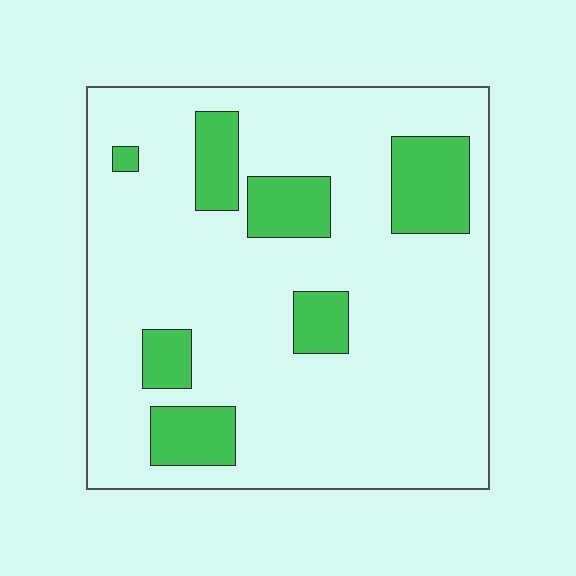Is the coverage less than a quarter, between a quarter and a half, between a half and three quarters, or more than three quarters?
Less than a quarter.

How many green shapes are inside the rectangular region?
7.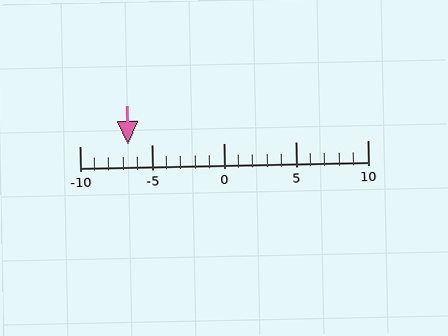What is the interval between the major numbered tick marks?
The major tick marks are spaced 5 units apart.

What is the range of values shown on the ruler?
The ruler shows values from -10 to 10.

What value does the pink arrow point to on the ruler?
The pink arrow points to approximately -7.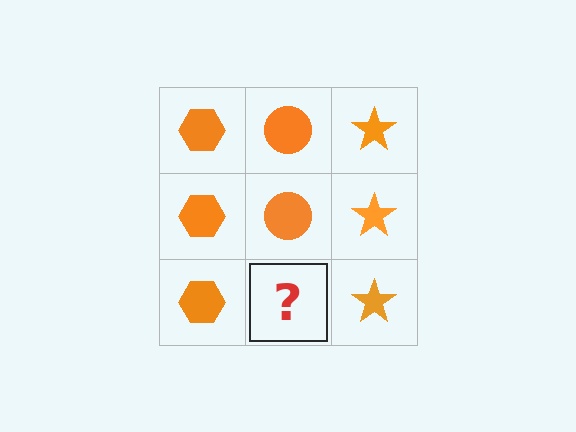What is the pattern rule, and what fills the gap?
The rule is that each column has a consistent shape. The gap should be filled with an orange circle.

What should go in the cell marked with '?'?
The missing cell should contain an orange circle.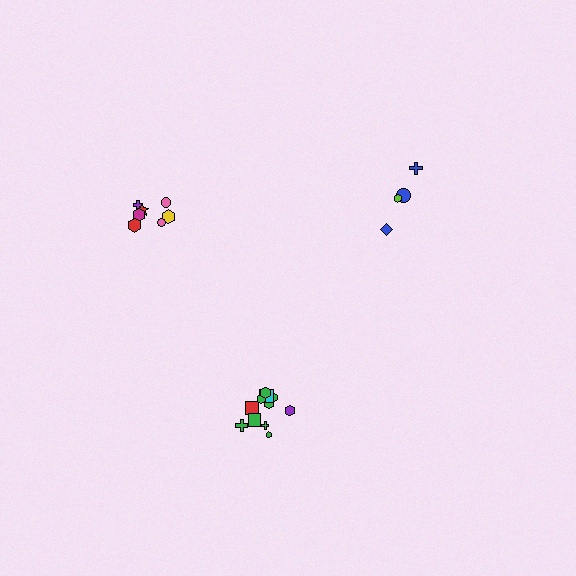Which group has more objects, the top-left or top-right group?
The top-left group.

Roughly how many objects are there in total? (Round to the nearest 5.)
Roughly 25 objects in total.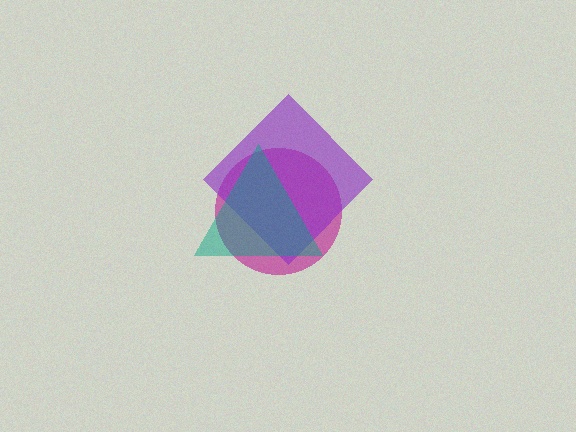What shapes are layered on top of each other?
The layered shapes are: a magenta circle, a purple diamond, a teal triangle.